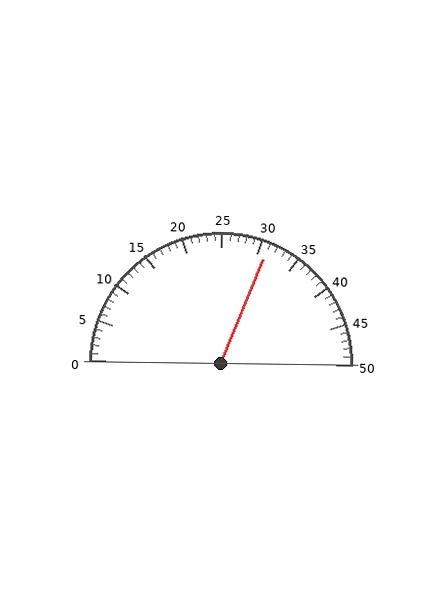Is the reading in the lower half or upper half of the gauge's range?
The reading is in the upper half of the range (0 to 50).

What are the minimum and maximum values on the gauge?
The gauge ranges from 0 to 50.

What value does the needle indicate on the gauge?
The needle indicates approximately 31.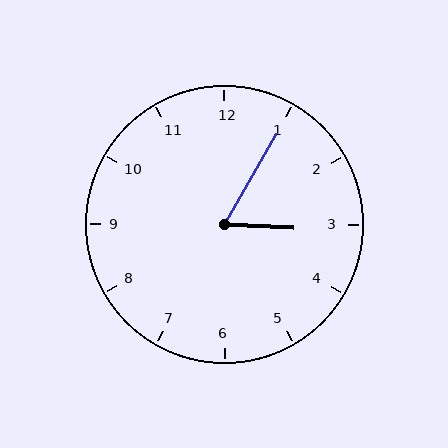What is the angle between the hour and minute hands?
Approximately 62 degrees.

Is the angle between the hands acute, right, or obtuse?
It is acute.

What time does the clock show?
3:05.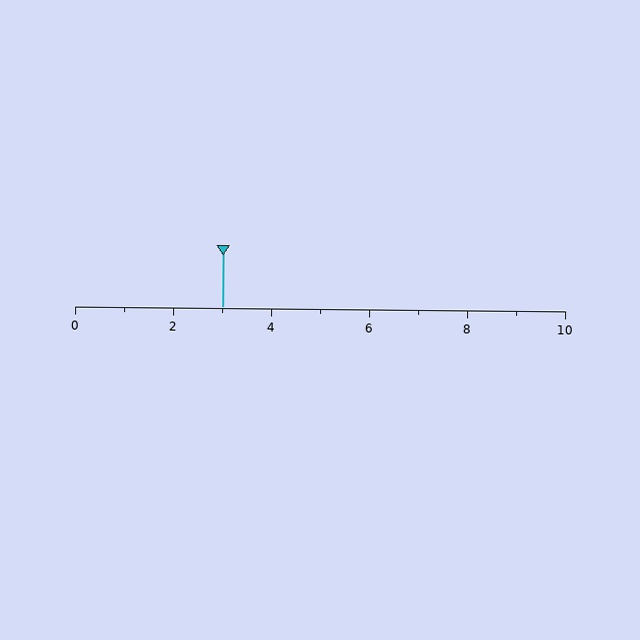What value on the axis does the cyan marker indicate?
The marker indicates approximately 3.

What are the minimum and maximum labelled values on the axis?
The axis runs from 0 to 10.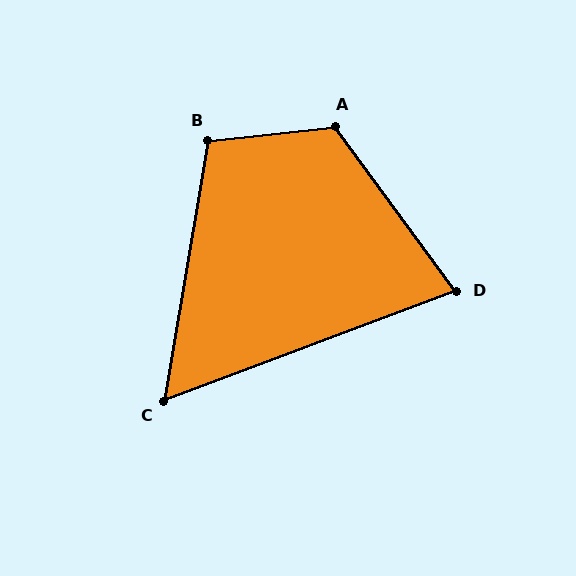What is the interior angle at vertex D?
Approximately 74 degrees (acute).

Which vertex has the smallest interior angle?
C, at approximately 60 degrees.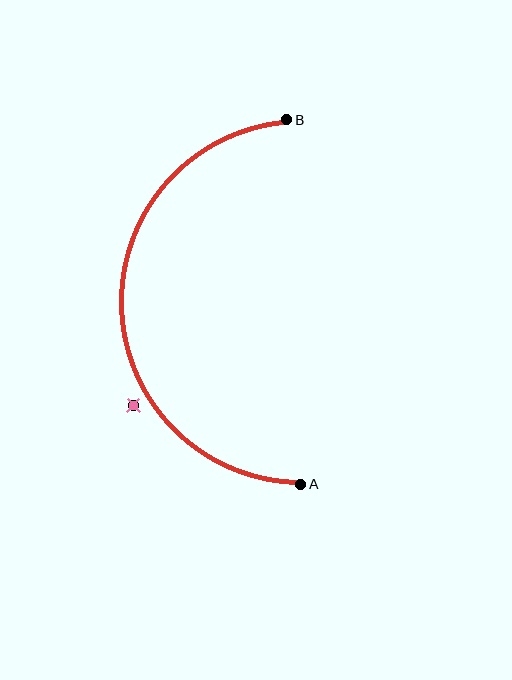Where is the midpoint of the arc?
The arc midpoint is the point on the curve farthest from the straight line joining A and B. It sits to the left of that line.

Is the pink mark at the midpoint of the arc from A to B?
No — the pink mark does not lie on the arc at all. It sits slightly outside the curve.